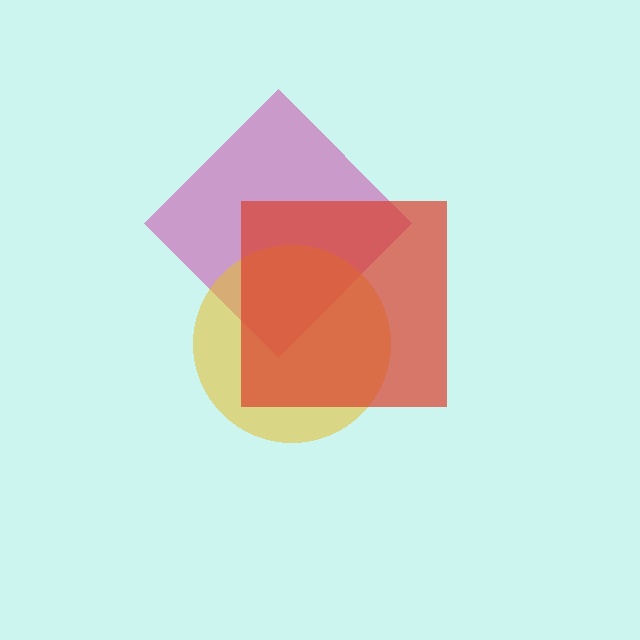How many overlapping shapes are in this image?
There are 3 overlapping shapes in the image.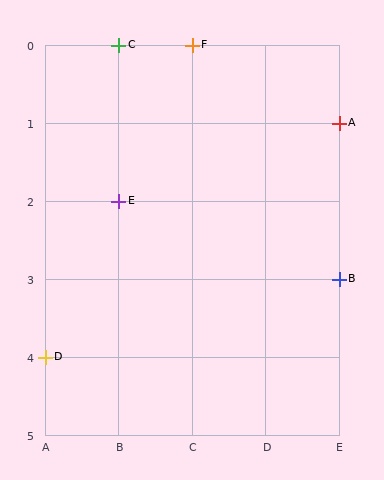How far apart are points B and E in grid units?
Points B and E are 3 columns and 1 row apart (about 3.2 grid units diagonally).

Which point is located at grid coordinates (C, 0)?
Point F is at (C, 0).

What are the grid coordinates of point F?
Point F is at grid coordinates (C, 0).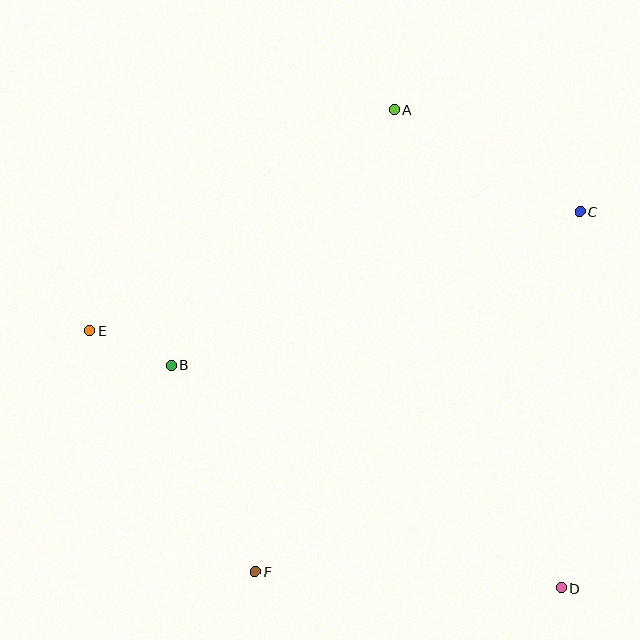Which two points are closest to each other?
Points B and E are closest to each other.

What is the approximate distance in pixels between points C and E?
The distance between C and E is approximately 504 pixels.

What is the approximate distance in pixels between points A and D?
The distance between A and D is approximately 507 pixels.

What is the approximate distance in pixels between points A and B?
The distance between A and B is approximately 339 pixels.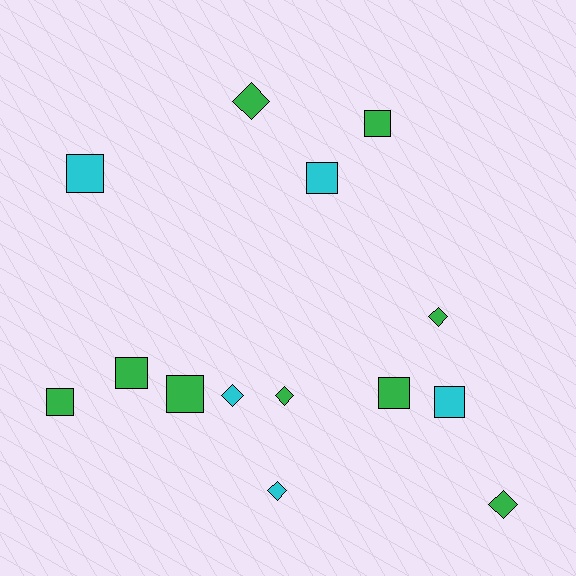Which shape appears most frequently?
Square, with 8 objects.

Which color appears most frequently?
Green, with 9 objects.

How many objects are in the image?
There are 14 objects.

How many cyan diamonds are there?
There are 2 cyan diamonds.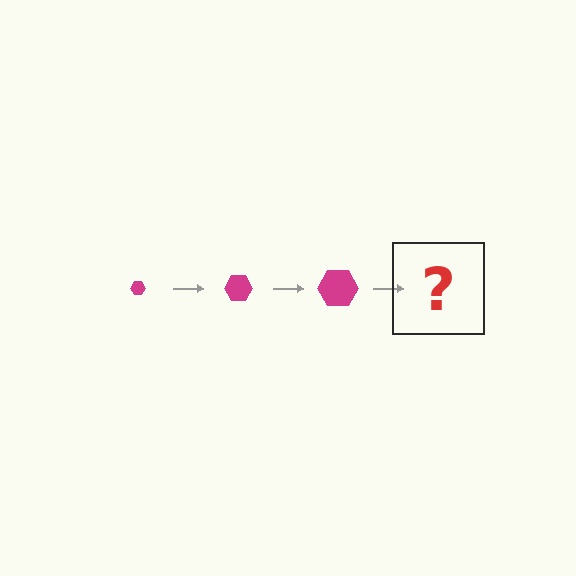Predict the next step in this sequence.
The next step is a magenta hexagon, larger than the previous one.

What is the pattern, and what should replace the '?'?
The pattern is that the hexagon gets progressively larger each step. The '?' should be a magenta hexagon, larger than the previous one.